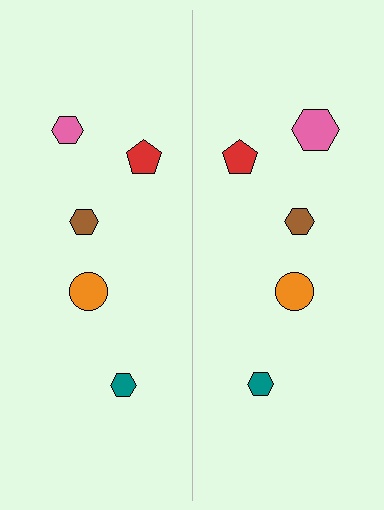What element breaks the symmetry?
The pink hexagon on the right side has a different size than its mirror counterpart.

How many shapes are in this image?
There are 10 shapes in this image.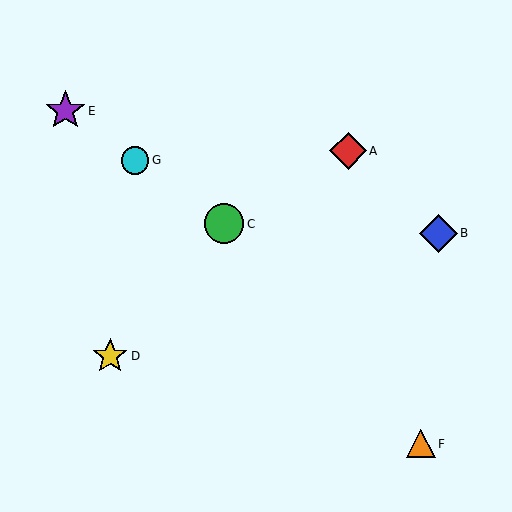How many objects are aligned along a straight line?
3 objects (C, E, G) are aligned along a straight line.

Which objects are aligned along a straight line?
Objects C, E, G are aligned along a straight line.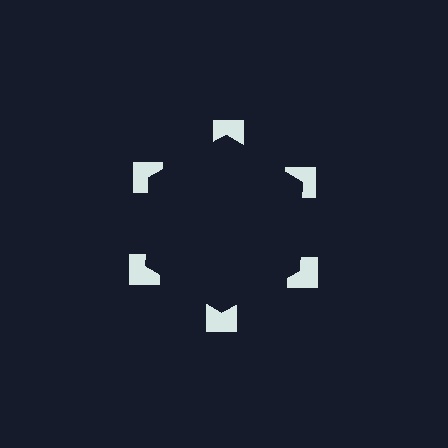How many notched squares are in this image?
There are 6 — one at each vertex of the illusory hexagon.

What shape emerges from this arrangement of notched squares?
An illusory hexagon — its edges are inferred from the aligned wedge cuts in the notched squares, not physically drawn.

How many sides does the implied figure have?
6 sides.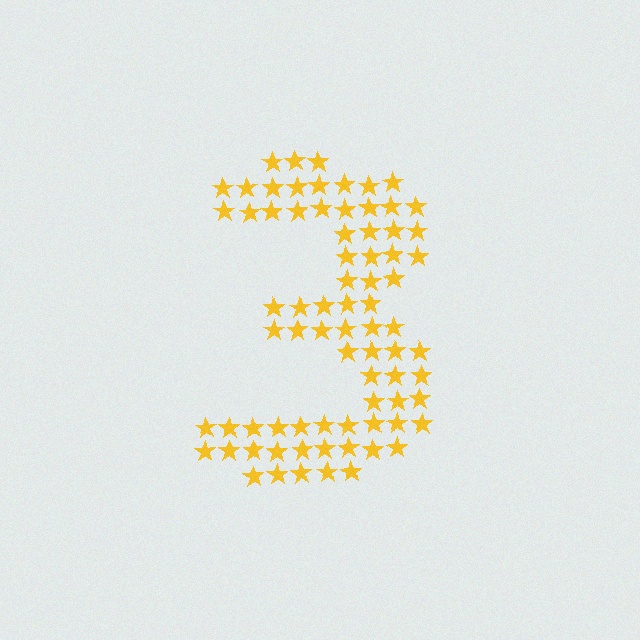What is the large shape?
The large shape is the digit 3.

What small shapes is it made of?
It is made of small stars.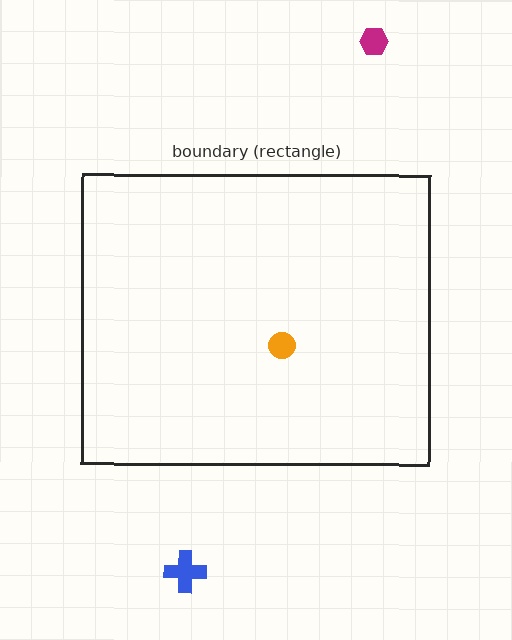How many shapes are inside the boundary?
1 inside, 2 outside.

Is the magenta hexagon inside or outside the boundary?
Outside.